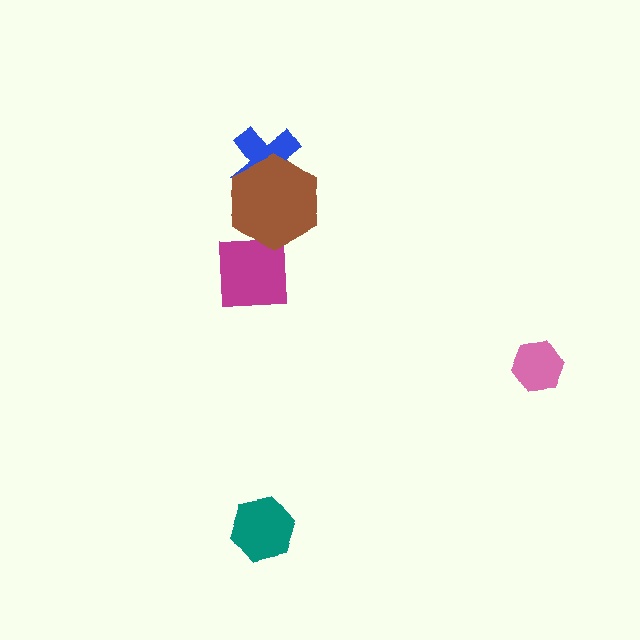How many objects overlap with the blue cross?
1 object overlaps with the blue cross.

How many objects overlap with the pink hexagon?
0 objects overlap with the pink hexagon.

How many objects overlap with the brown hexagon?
1 object overlaps with the brown hexagon.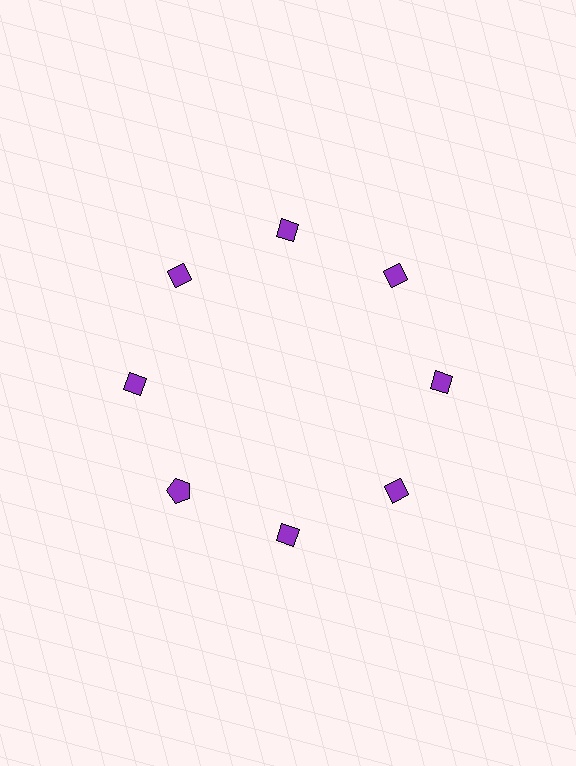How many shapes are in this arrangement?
There are 8 shapes arranged in a ring pattern.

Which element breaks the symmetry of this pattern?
The purple pentagon at roughly the 8 o'clock position breaks the symmetry. All other shapes are purple diamonds.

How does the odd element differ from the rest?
It has a different shape: pentagon instead of diamond.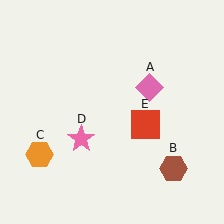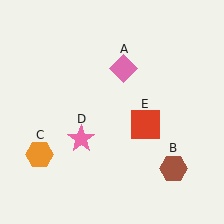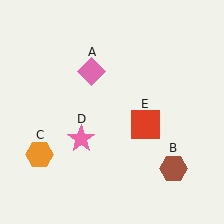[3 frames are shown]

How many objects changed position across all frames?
1 object changed position: pink diamond (object A).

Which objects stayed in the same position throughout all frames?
Brown hexagon (object B) and orange hexagon (object C) and pink star (object D) and red square (object E) remained stationary.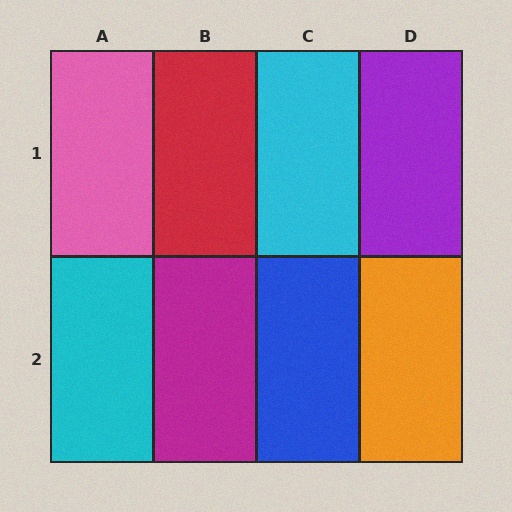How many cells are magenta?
1 cell is magenta.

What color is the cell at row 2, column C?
Blue.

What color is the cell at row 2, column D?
Orange.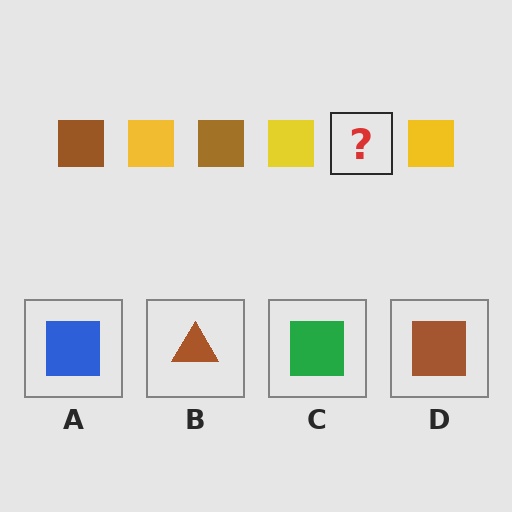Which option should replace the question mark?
Option D.